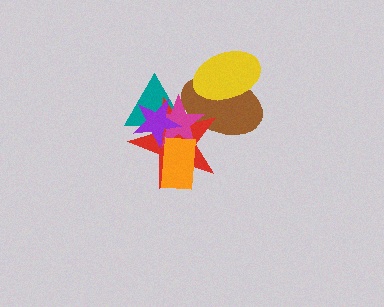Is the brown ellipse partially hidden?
Yes, it is partially covered by another shape.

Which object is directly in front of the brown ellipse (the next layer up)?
The teal triangle is directly in front of the brown ellipse.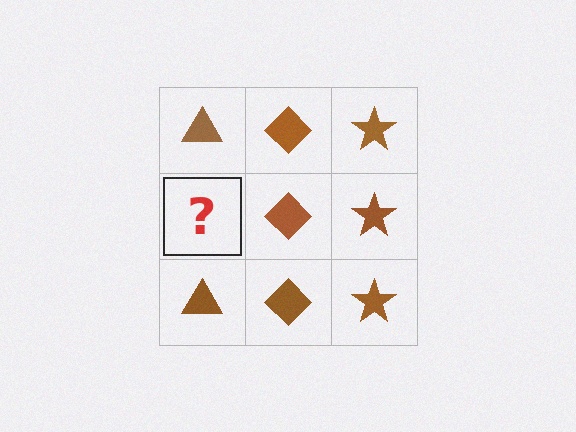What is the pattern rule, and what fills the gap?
The rule is that each column has a consistent shape. The gap should be filled with a brown triangle.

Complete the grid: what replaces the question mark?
The question mark should be replaced with a brown triangle.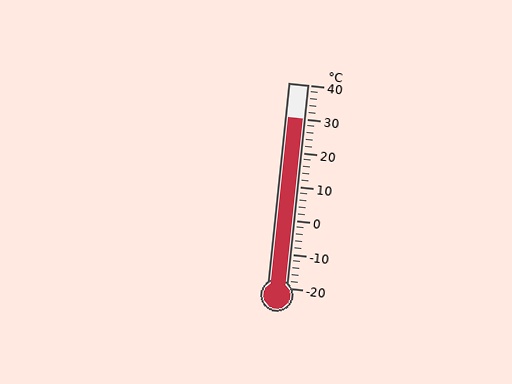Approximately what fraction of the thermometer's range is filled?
The thermometer is filled to approximately 85% of its range.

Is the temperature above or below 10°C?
The temperature is above 10°C.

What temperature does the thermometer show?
The thermometer shows approximately 30°C.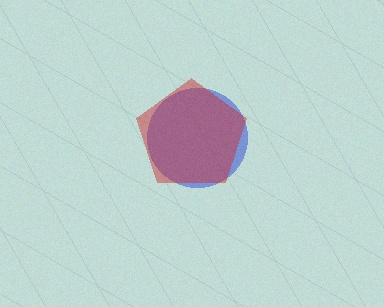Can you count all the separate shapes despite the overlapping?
Yes, there are 2 separate shapes.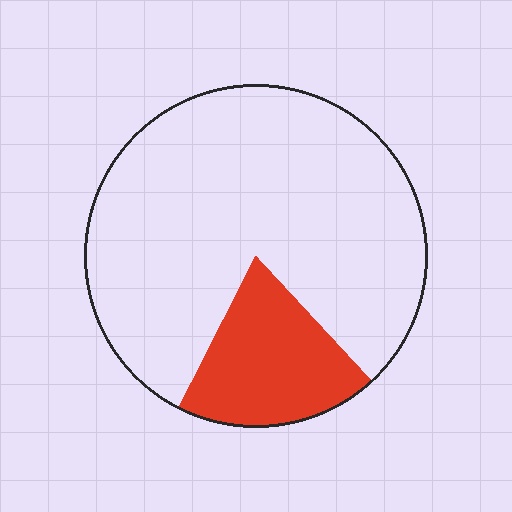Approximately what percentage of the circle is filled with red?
Approximately 20%.